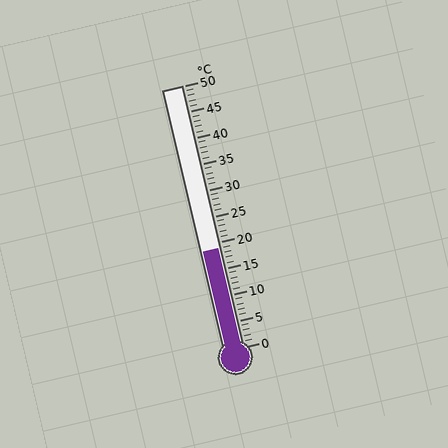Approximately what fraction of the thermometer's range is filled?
The thermometer is filled to approximately 40% of its range.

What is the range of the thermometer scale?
The thermometer scale ranges from 0°C to 50°C.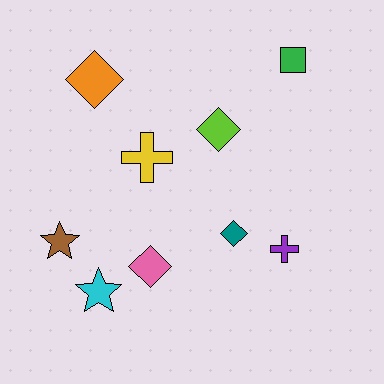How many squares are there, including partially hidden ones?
There is 1 square.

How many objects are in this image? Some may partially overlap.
There are 9 objects.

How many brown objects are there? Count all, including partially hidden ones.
There is 1 brown object.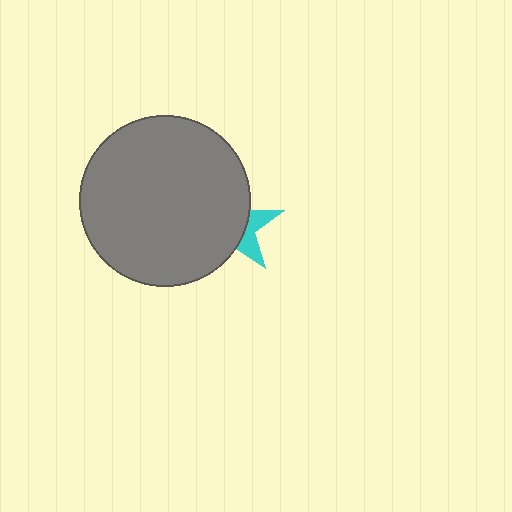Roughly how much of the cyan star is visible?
A small part of it is visible (roughly 31%).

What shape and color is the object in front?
The object in front is a gray circle.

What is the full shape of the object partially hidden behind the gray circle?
The partially hidden object is a cyan star.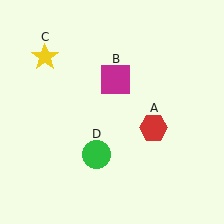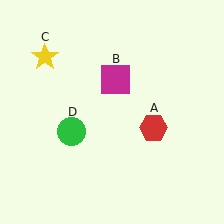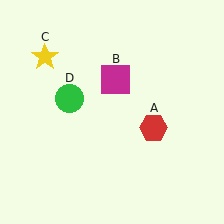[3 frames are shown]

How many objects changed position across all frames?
1 object changed position: green circle (object D).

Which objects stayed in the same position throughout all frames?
Red hexagon (object A) and magenta square (object B) and yellow star (object C) remained stationary.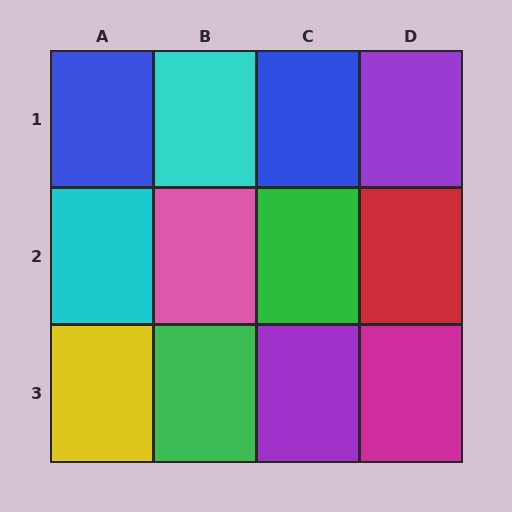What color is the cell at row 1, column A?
Blue.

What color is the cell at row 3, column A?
Yellow.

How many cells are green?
2 cells are green.